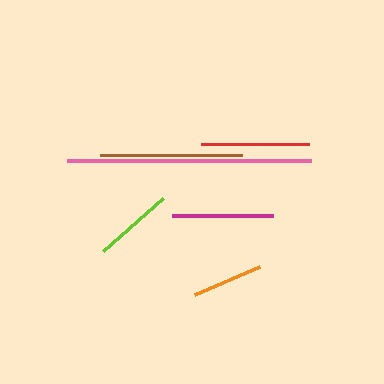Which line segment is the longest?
The pink line is the longest at approximately 244 pixels.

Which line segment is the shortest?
The orange line is the shortest at approximately 71 pixels.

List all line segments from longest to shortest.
From longest to shortest: pink, brown, red, magenta, lime, orange.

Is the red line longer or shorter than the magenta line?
The red line is longer than the magenta line.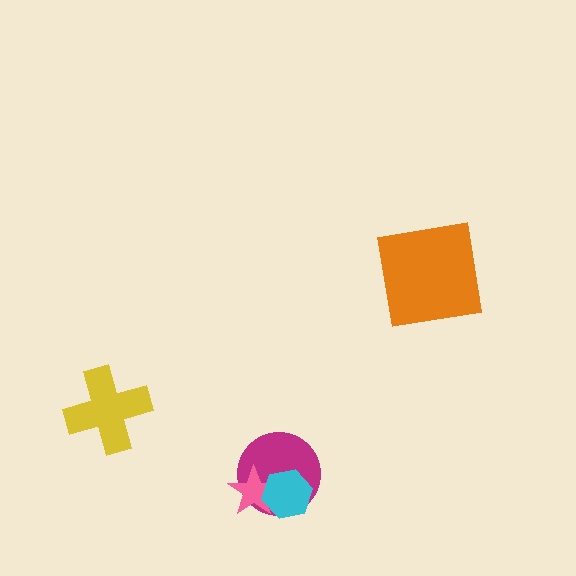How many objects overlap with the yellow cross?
0 objects overlap with the yellow cross.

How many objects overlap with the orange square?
0 objects overlap with the orange square.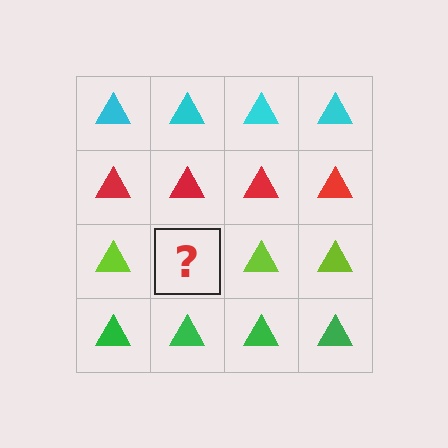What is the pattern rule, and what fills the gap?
The rule is that each row has a consistent color. The gap should be filled with a lime triangle.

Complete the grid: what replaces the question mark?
The question mark should be replaced with a lime triangle.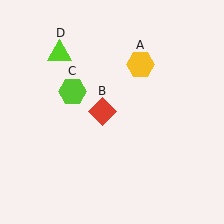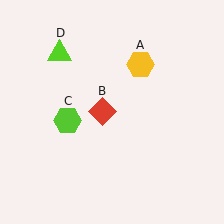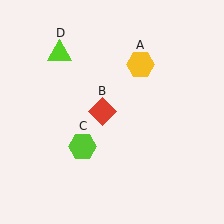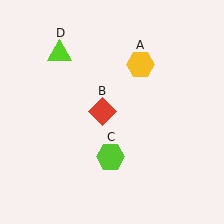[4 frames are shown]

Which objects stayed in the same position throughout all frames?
Yellow hexagon (object A) and red diamond (object B) and lime triangle (object D) remained stationary.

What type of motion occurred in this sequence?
The lime hexagon (object C) rotated counterclockwise around the center of the scene.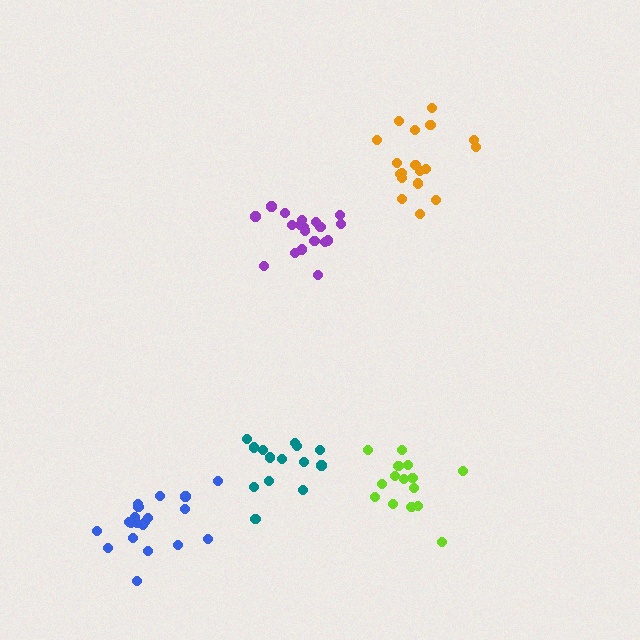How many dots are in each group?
Group 1: 19 dots, Group 2: 15 dots, Group 3: 20 dots, Group 4: 15 dots, Group 5: 18 dots (87 total).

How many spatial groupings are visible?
There are 5 spatial groupings.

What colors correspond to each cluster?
The clusters are colored: purple, lime, blue, teal, orange.